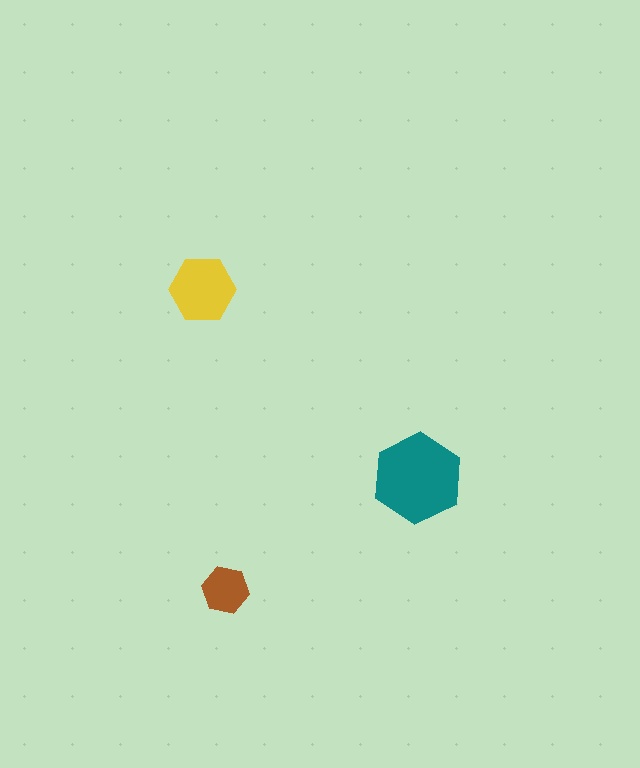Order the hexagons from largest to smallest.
the teal one, the yellow one, the brown one.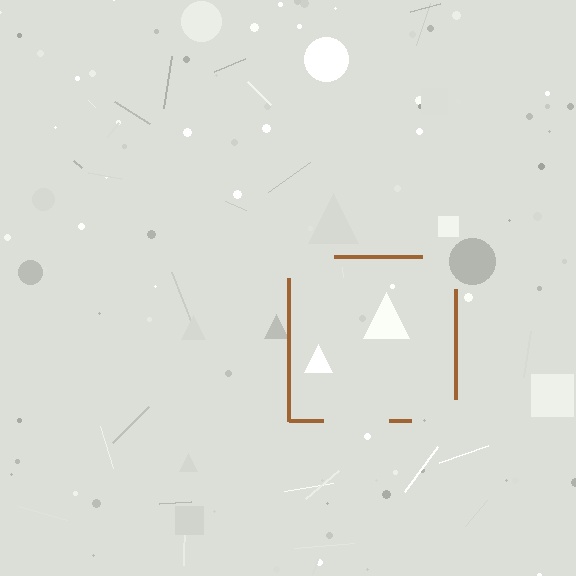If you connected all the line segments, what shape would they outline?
They would outline a square.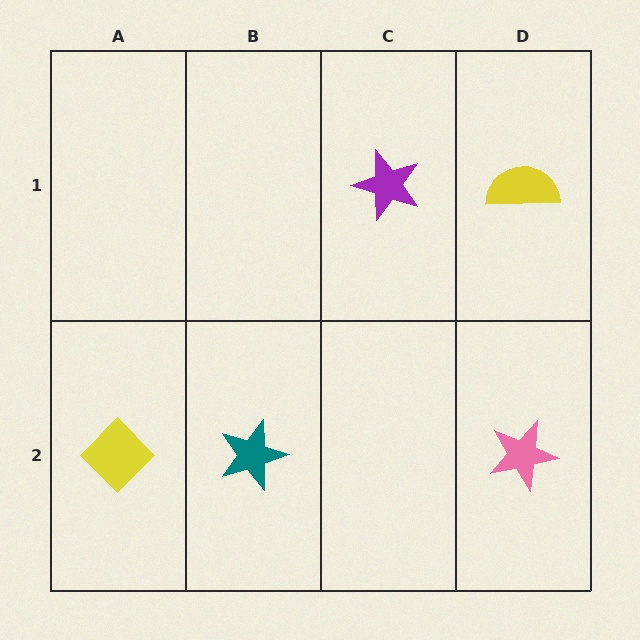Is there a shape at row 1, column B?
No, that cell is empty.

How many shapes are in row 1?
2 shapes.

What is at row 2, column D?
A pink star.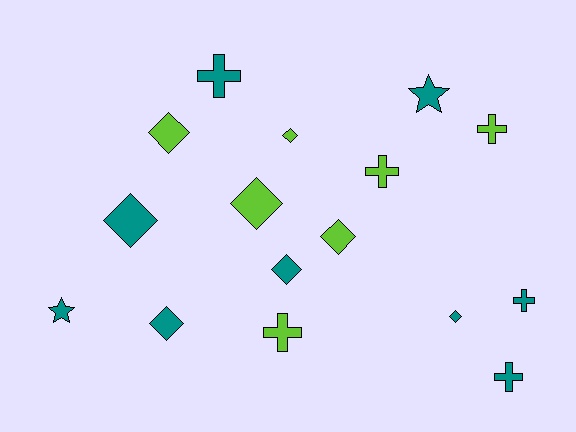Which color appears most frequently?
Teal, with 9 objects.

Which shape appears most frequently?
Diamond, with 8 objects.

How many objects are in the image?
There are 16 objects.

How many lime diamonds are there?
There are 4 lime diamonds.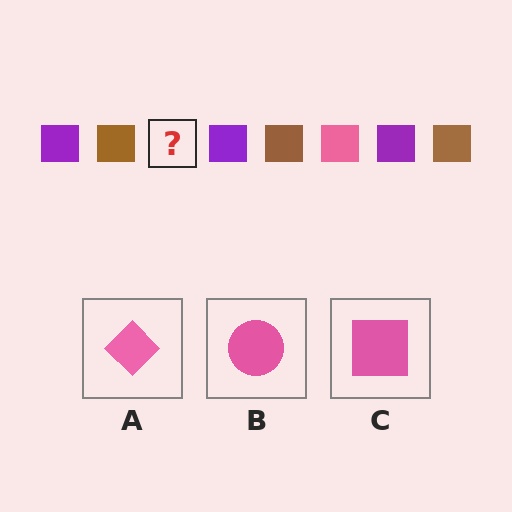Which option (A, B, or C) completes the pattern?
C.